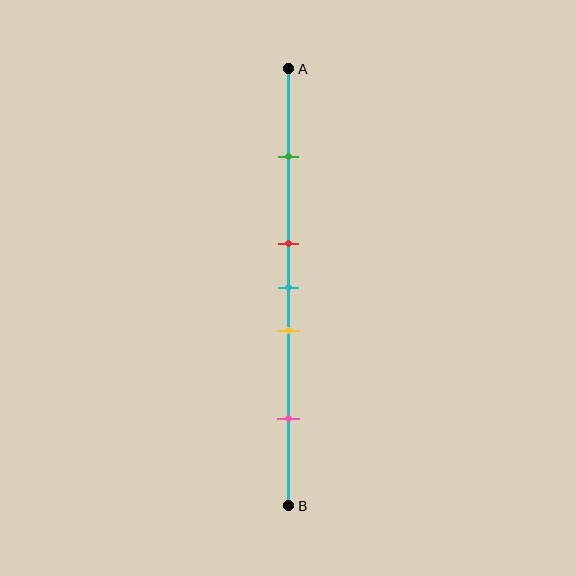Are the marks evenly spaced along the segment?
No, the marks are not evenly spaced.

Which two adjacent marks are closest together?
The red and cyan marks are the closest adjacent pair.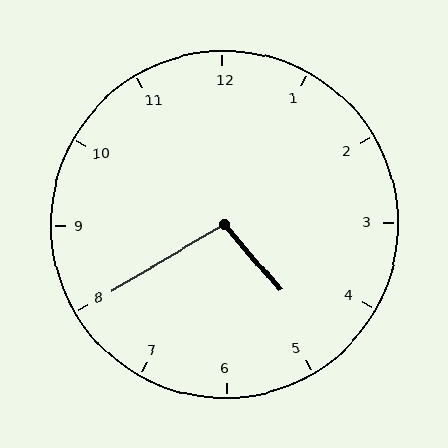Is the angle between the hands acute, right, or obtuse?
It is obtuse.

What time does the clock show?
4:40.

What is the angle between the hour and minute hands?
Approximately 100 degrees.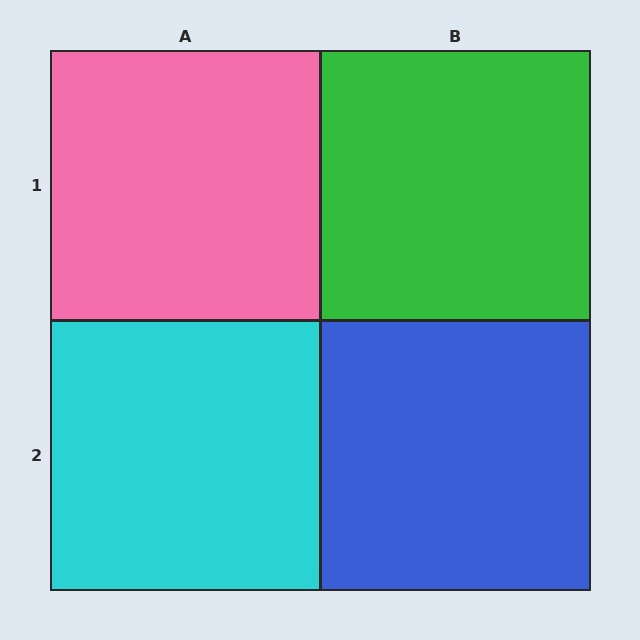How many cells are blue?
1 cell is blue.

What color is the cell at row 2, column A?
Cyan.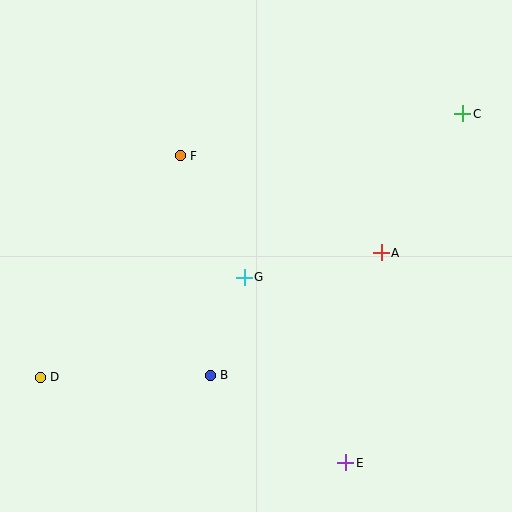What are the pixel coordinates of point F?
Point F is at (180, 156).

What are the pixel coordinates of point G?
Point G is at (244, 277).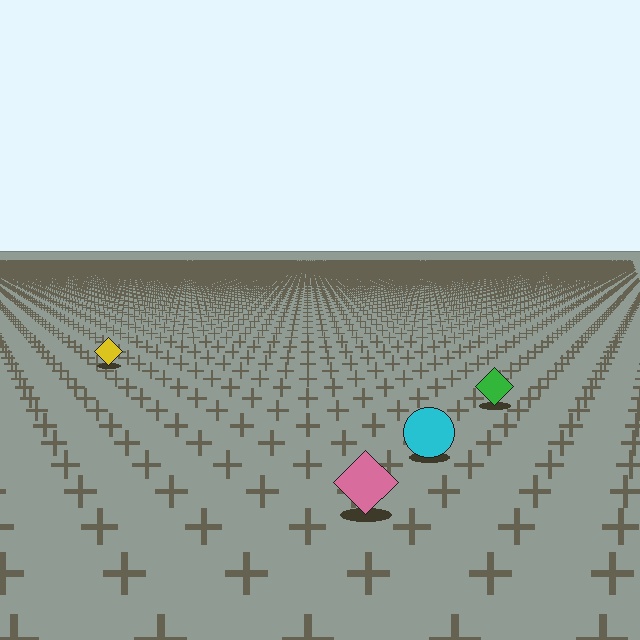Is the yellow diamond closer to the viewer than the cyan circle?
No. The cyan circle is closer — you can tell from the texture gradient: the ground texture is coarser near it.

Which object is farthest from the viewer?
The yellow diamond is farthest from the viewer. It appears smaller and the ground texture around it is denser.